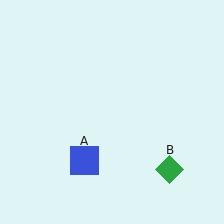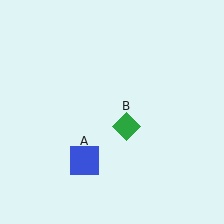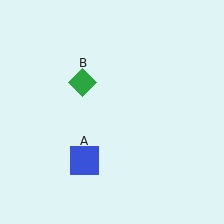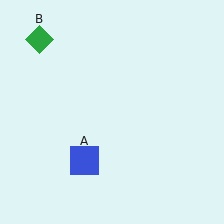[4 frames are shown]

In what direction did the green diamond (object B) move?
The green diamond (object B) moved up and to the left.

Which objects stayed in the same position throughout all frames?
Blue square (object A) remained stationary.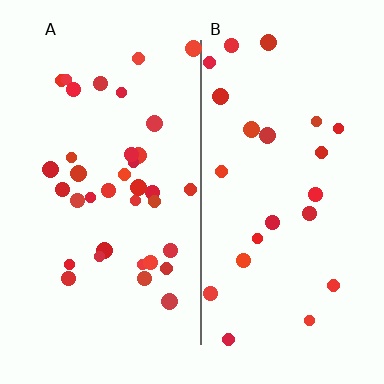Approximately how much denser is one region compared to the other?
Approximately 1.6× — region A over region B.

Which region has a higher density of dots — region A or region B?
A (the left).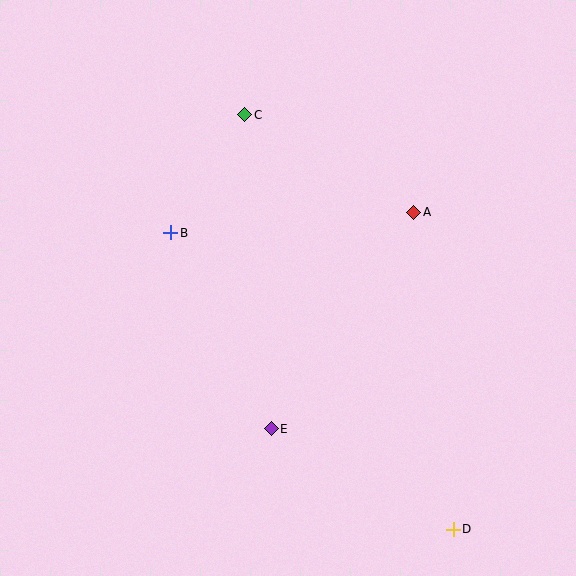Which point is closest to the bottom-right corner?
Point D is closest to the bottom-right corner.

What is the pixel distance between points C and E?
The distance between C and E is 315 pixels.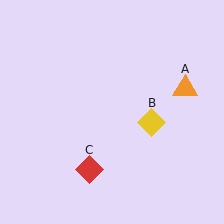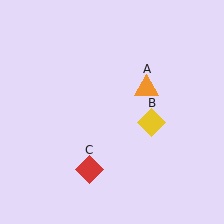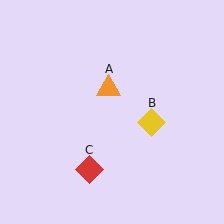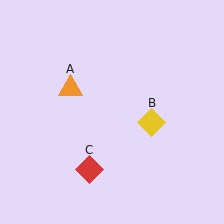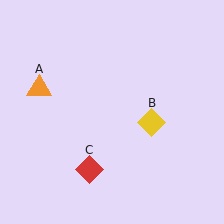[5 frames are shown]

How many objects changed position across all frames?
1 object changed position: orange triangle (object A).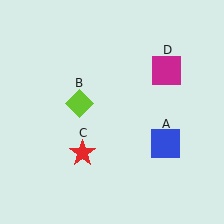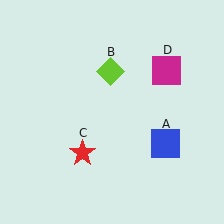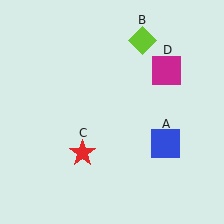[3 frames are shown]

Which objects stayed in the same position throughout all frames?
Blue square (object A) and red star (object C) and magenta square (object D) remained stationary.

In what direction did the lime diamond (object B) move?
The lime diamond (object B) moved up and to the right.